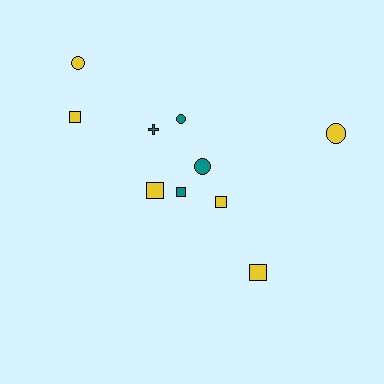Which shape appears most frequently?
Square, with 5 objects.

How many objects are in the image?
There are 10 objects.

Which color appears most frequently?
Yellow, with 6 objects.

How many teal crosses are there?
There is 1 teal cross.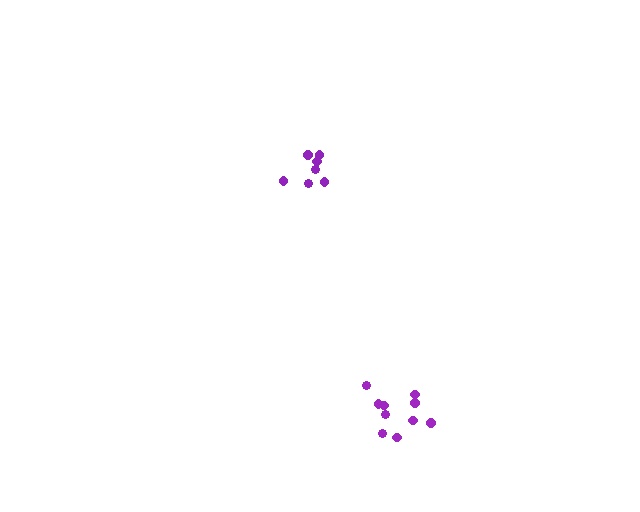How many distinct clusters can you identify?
There are 2 distinct clusters.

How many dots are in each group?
Group 1: 7 dots, Group 2: 10 dots (17 total).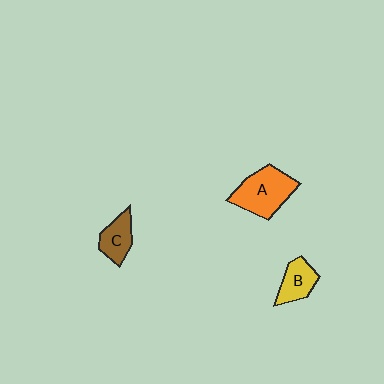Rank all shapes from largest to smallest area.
From largest to smallest: A (orange), B (yellow), C (brown).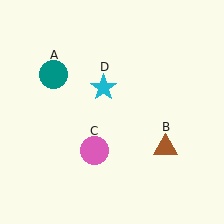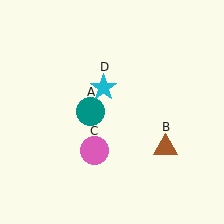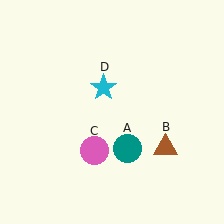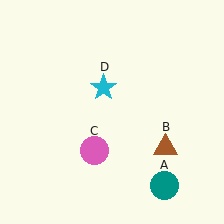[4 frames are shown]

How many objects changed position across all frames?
1 object changed position: teal circle (object A).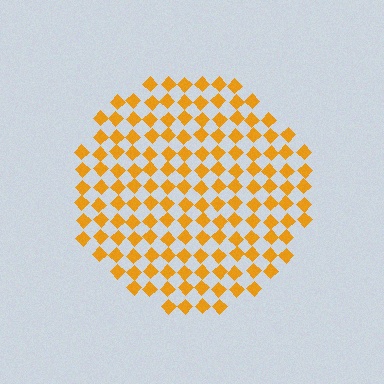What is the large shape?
The large shape is a circle.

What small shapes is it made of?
It is made of small diamonds.